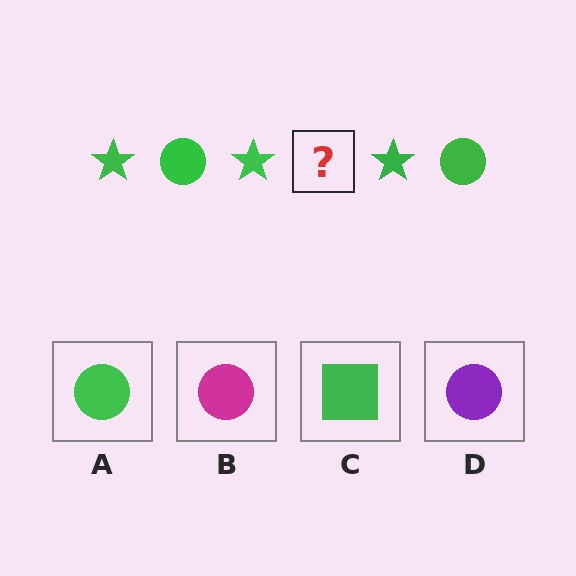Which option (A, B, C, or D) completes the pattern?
A.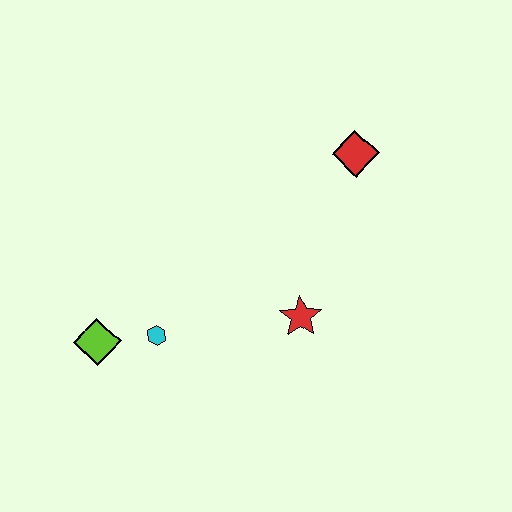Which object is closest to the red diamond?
The red star is closest to the red diamond.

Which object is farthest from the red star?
The lime diamond is farthest from the red star.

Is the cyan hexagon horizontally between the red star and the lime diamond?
Yes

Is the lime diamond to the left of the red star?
Yes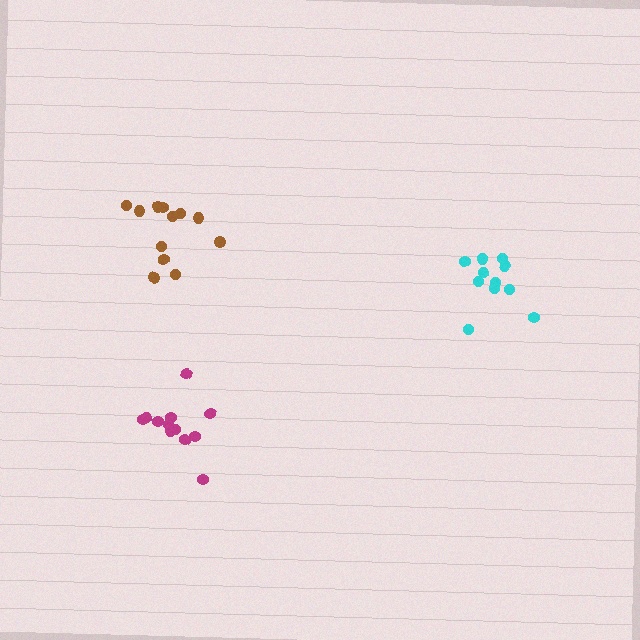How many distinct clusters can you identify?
There are 3 distinct clusters.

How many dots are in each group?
Group 1: 12 dots, Group 2: 12 dots, Group 3: 12 dots (36 total).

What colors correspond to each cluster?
The clusters are colored: magenta, cyan, brown.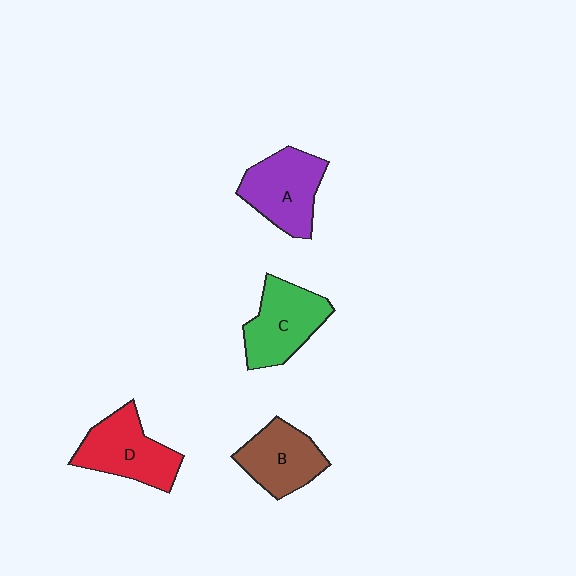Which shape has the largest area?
Shape A (purple).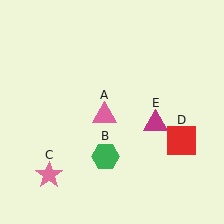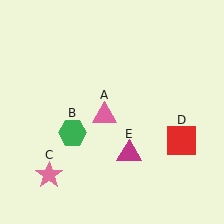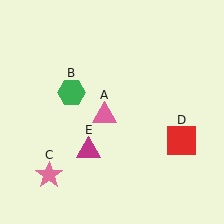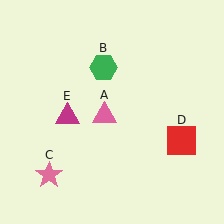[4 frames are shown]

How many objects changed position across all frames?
2 objects changed position: green hexagon (object B), magenta triangle (object E).